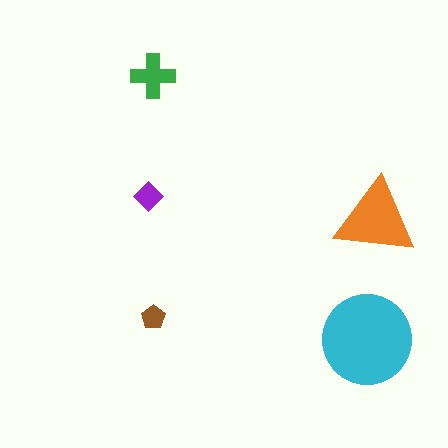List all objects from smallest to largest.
The brown pentagon, the purple diamond, the green cross, the orange triangle, the cyan circle.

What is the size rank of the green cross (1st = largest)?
3rd.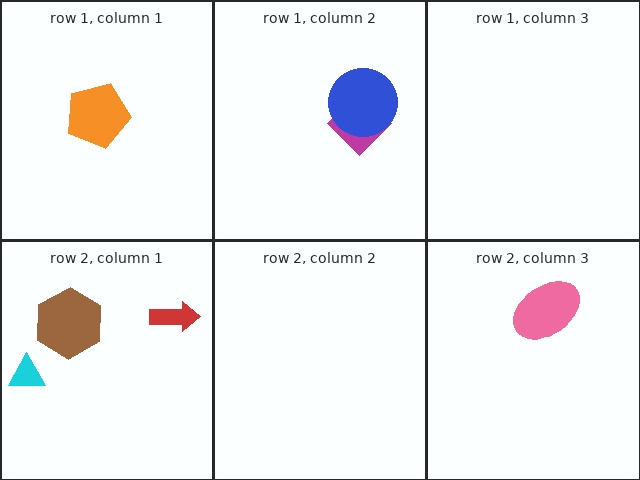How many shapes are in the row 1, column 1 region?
1.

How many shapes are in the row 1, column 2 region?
2.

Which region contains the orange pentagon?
The row 1, column 1 region.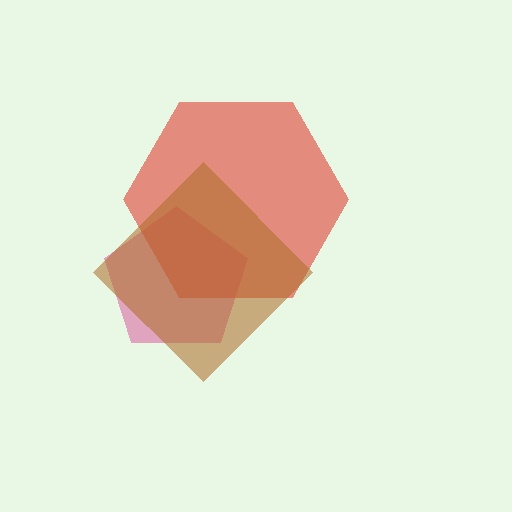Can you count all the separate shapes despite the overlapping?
Yes, there are 3 separate shapes.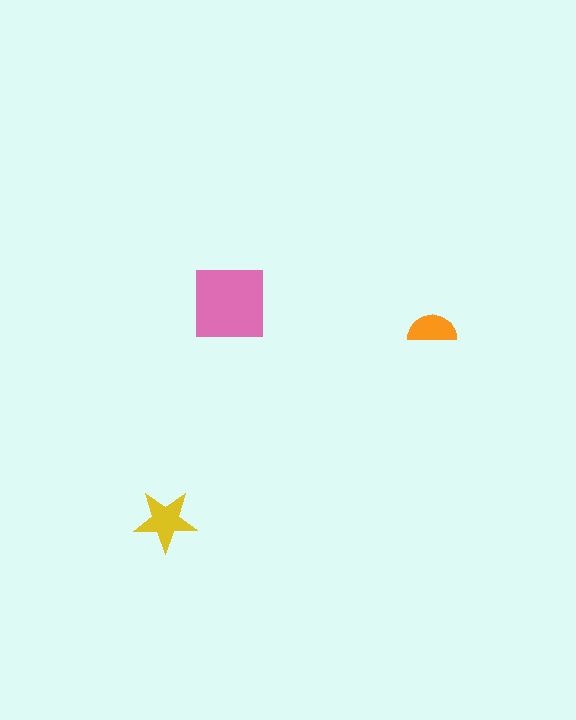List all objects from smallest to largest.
The orange semicircle, the yellow star, the pink square.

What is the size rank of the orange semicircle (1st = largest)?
3rd.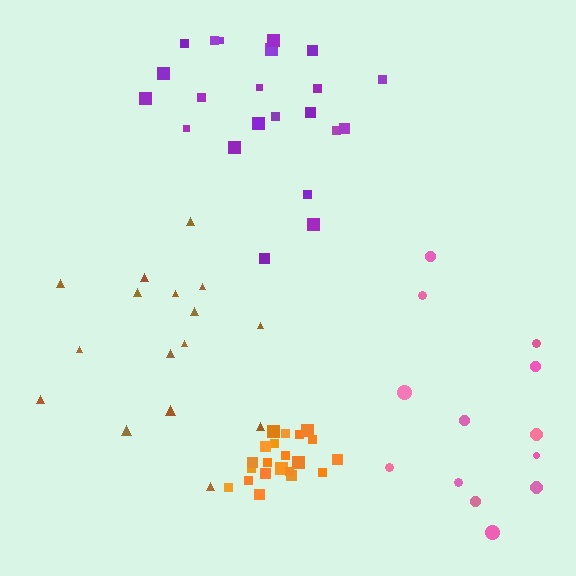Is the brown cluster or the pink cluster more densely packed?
Brown.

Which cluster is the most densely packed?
Orange.